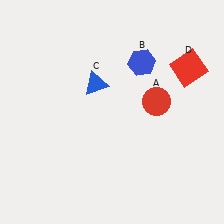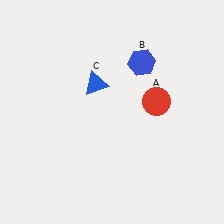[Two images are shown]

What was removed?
The red square (D) was removed in Image 2.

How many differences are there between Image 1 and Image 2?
There is 1 difference between the two images.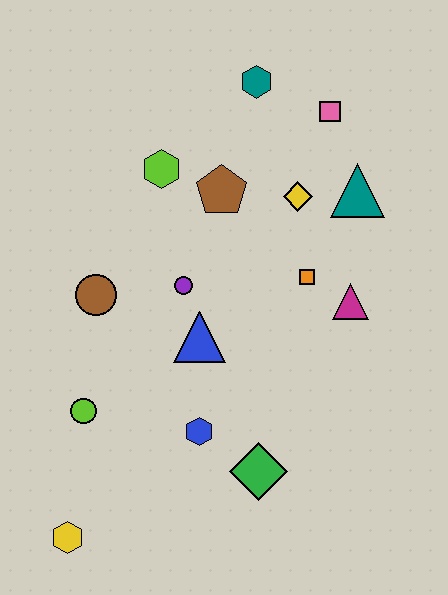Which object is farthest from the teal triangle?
The yellow hexagon is farthest from the teal triangle.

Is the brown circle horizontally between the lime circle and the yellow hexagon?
No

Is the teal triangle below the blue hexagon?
No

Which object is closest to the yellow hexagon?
The lime circle is closest to the yellow hexagon.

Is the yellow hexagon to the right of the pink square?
No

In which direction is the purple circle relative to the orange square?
The purple circle is to the left of the orange square.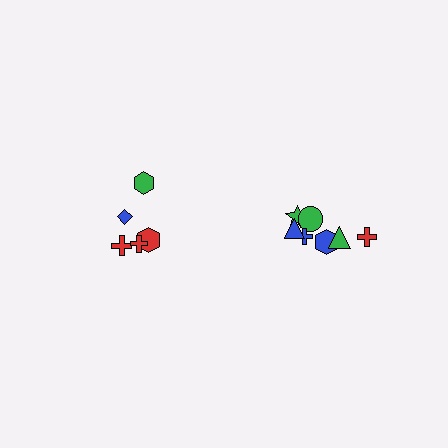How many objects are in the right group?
There are 8 objects.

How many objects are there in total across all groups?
There are 13 objects.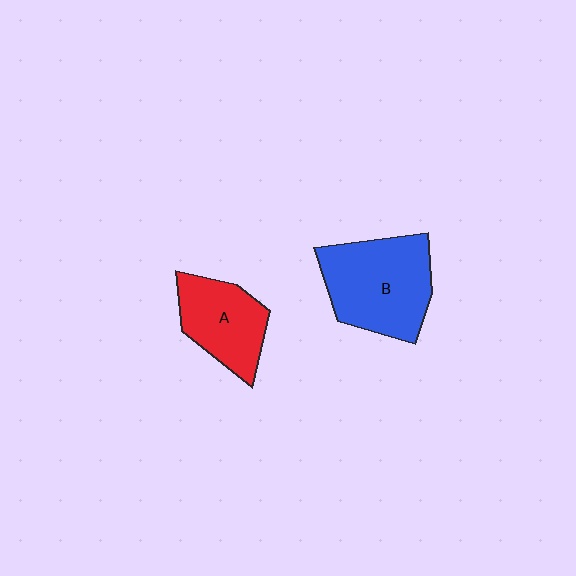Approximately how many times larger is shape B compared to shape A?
Approximately 1.5 times.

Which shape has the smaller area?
Shape A (red).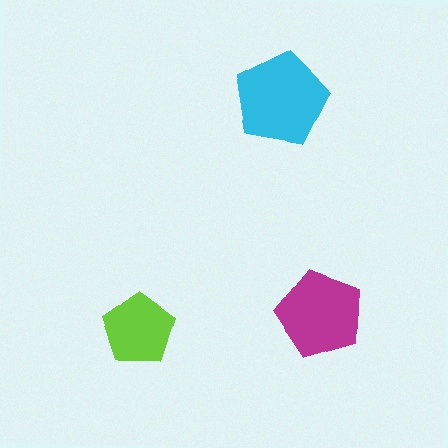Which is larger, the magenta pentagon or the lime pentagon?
The magenta one.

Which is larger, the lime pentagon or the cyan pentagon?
The cyan one.